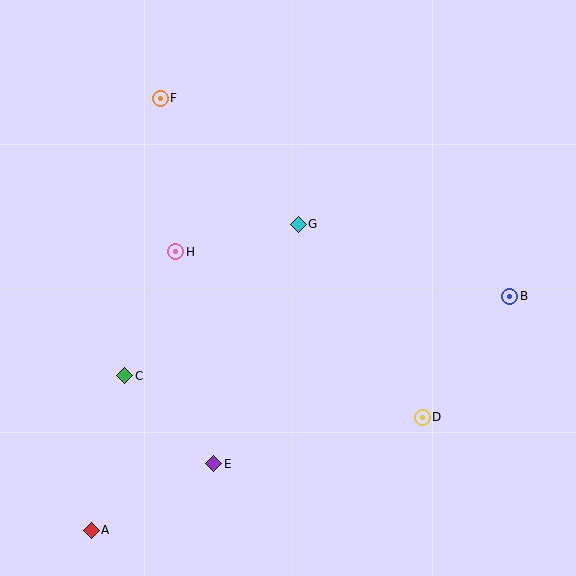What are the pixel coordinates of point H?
Point H is at (176, 252).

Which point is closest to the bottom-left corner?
Point A is closest to the bottom-left corner.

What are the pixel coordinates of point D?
Point D is at (422, 417).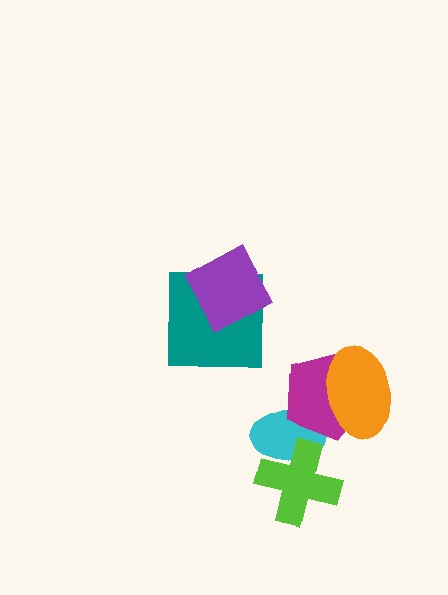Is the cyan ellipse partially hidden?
Yes, it is partially covered by another shape.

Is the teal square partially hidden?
Yes, it is partially covered by another shape.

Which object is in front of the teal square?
The purple diamond is in front of the teal square.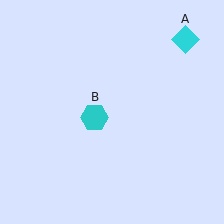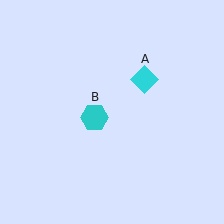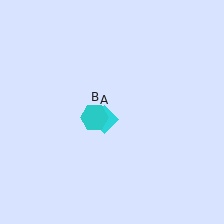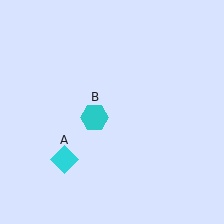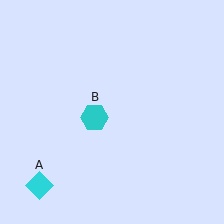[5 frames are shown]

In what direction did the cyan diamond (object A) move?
The cyan diamond (object A) moved down and to the left.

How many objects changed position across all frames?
1 object changed position: cyan diamond (object A).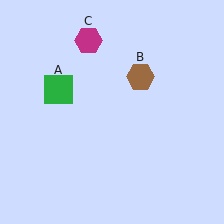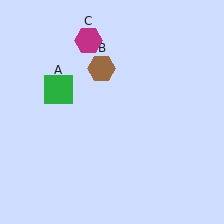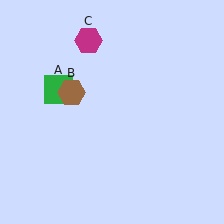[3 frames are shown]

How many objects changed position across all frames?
1 object changed position: brown hexagon (object B).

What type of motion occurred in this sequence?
The brown hexagon (object B) rotated counterclockwise around the center of the scene.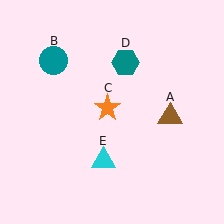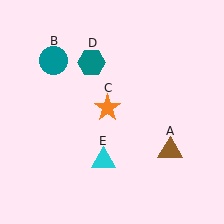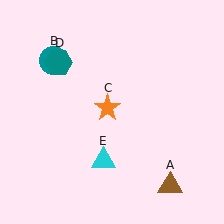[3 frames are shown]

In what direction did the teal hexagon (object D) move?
The teal hexagon (object D) moved left.